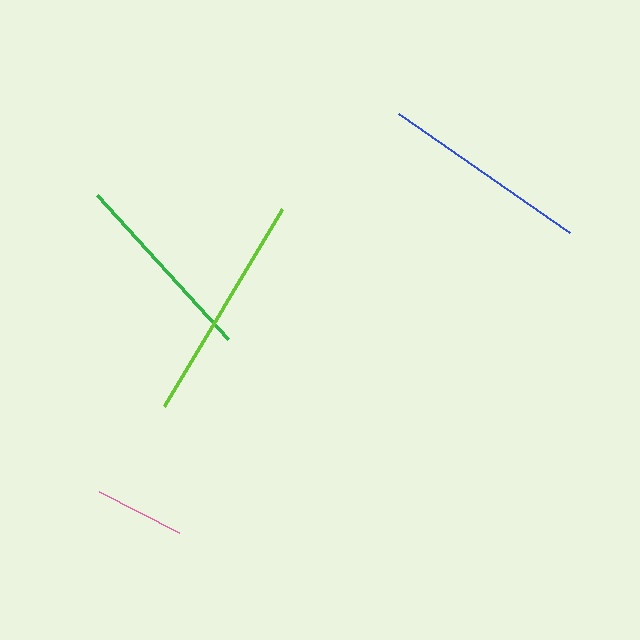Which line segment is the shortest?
The pink line is the shortest at approximately 90 pixels.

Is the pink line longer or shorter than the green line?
The green line is longer than the pink line.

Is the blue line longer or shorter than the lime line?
The lime line is longer than the blue line.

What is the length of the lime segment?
The lime segment is approximately 230 pixels long.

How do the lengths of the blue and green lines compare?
The blue and green lines are approximately the same length.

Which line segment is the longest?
The lime line is the longest at approximately 230 pixels.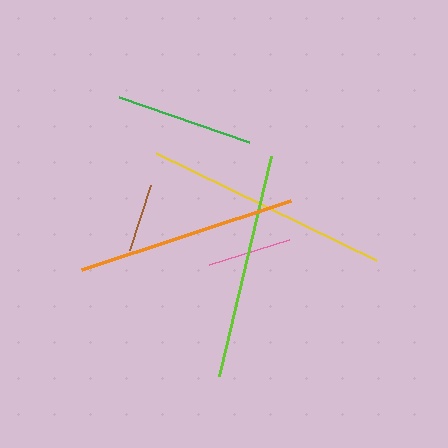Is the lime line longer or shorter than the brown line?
The lime line is longer than the brown line.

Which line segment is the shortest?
The brown line is the shortest at approximately 68 pixels.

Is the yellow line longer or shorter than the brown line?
The yellow line is longer than the brown line.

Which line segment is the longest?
The yellow line is the longest at approximately 245 pixels.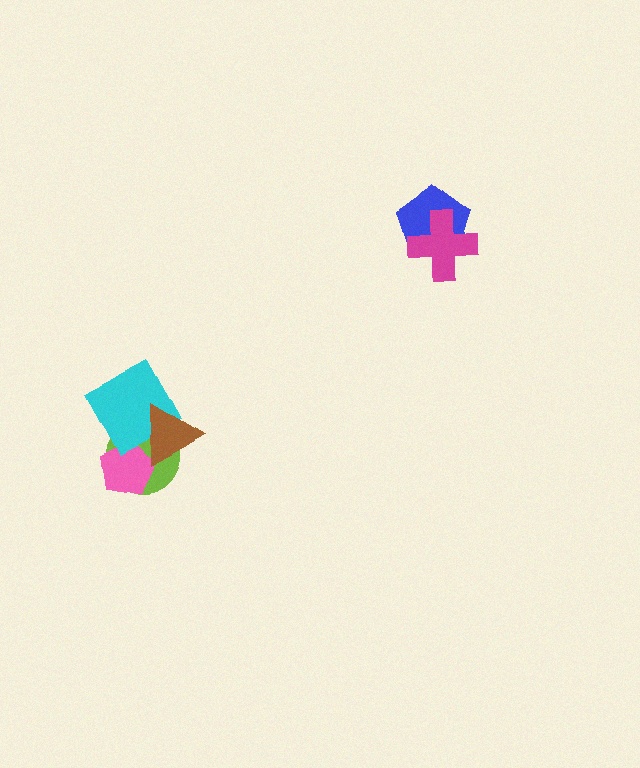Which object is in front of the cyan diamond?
The brown triangle is in front of the cyan diamond.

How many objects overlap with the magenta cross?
1 object overlaps with the magenta cross.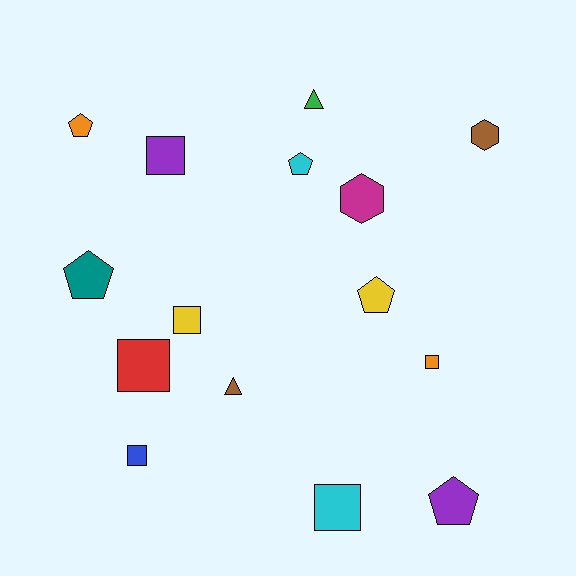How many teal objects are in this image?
There is 1 teal object.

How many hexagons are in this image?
There are 2 hexagons.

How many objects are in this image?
There are 15 objects.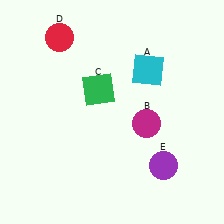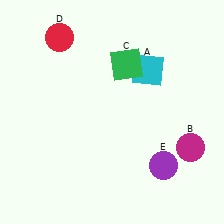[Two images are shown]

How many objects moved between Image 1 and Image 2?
2 objects moved between the two images.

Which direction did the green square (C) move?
The green square (C) moved right.